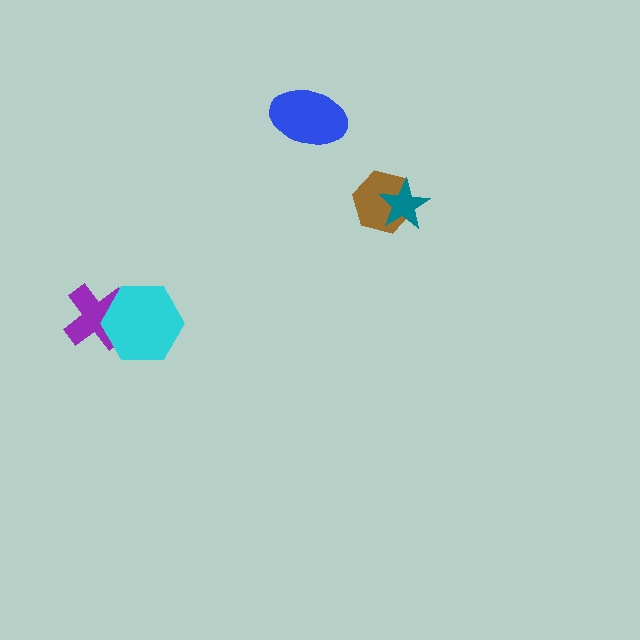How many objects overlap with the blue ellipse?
0 objects overlap with the blue ellipse.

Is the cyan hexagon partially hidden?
No, no other shape covers it.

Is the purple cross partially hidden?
Yes, it is partially covered by another shape.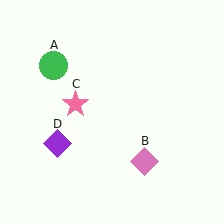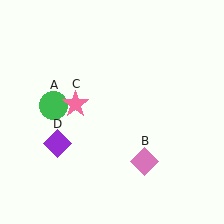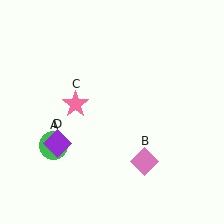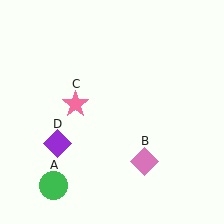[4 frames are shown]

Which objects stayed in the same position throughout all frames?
Pink diamond (object B) and pink star (object C) and purple diamond (object D) remained stationary.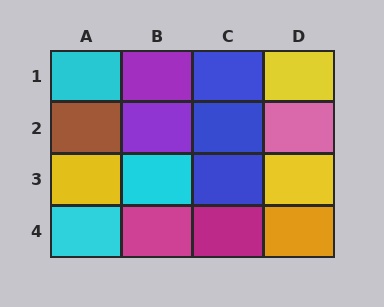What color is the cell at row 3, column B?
Cyan.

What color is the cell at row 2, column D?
Pink.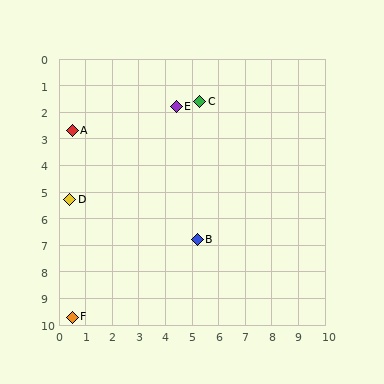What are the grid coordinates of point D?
Point D is at approximately (0.4, 5.3).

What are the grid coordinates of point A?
Point A is at approximately (0.5, 2.7).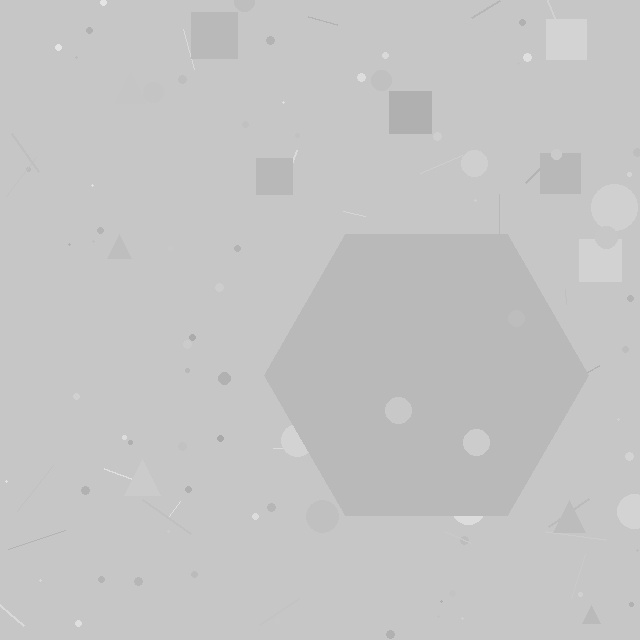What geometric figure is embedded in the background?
A hexagon is embedded in the background.